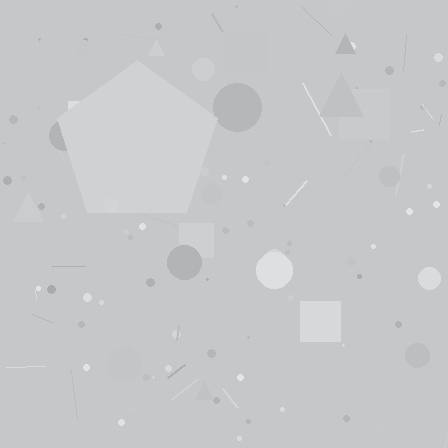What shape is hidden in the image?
A pentagon is hidden in the image.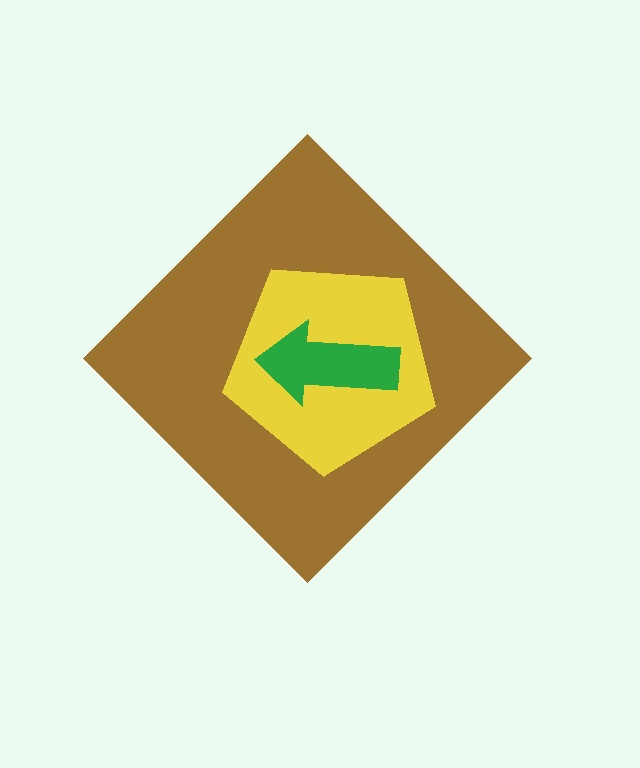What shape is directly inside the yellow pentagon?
The green arrow.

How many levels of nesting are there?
3.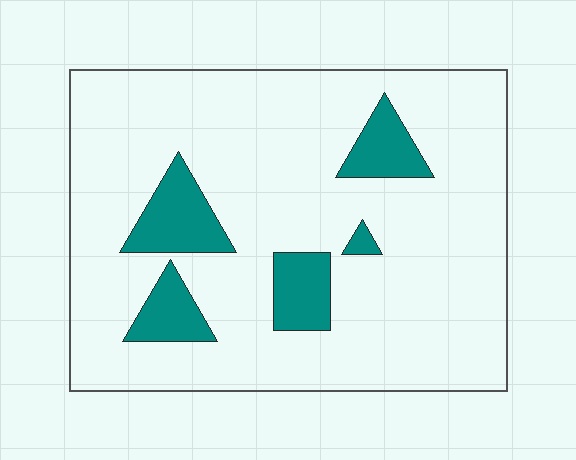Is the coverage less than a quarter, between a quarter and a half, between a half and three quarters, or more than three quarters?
Less than a quarter.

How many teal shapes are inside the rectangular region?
5.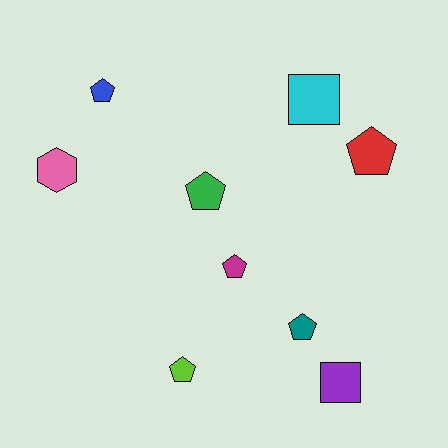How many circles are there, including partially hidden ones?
There are no circles.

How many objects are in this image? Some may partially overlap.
There are 9 objects.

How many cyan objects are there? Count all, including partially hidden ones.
There is 1 cyan object.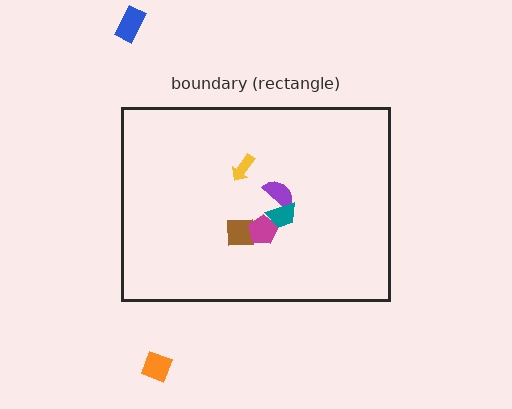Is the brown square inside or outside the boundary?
Inside.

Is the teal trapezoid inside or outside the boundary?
Inside.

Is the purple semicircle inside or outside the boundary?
Inside.